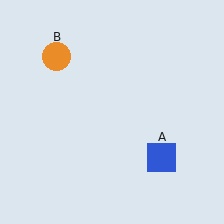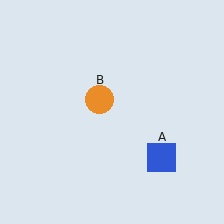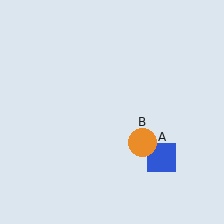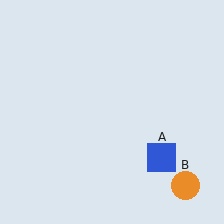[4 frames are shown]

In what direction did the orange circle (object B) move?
The orange circle (object B) moved down and to the right.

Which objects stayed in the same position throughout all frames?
Blue square (object A) remained stationary.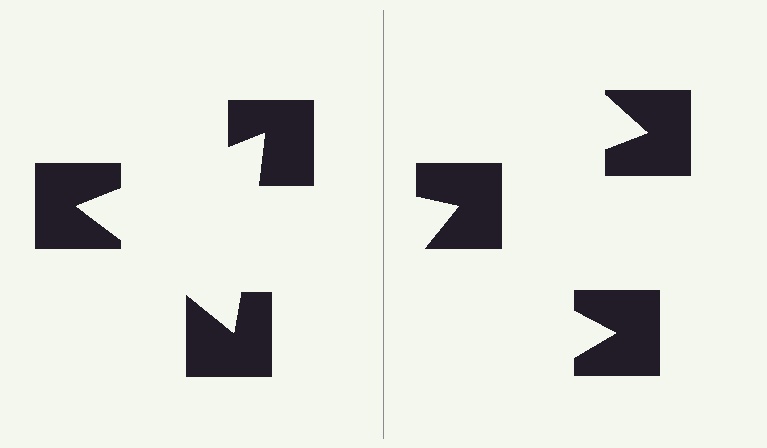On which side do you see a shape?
An illusory triangle appears on the left side. On the right side the wedge cuts are rotated, so no coherent shape forms.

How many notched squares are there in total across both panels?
6 — 3 on each side.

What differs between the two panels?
The notched squares are positioned identically on both sides; only the wedge orientations differ. On the left they align to a triangle; on the right they are misaligned.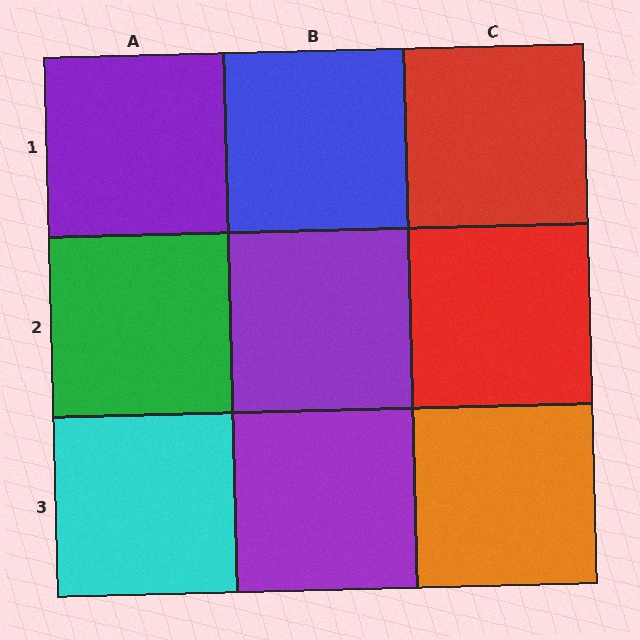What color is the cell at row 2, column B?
Purple.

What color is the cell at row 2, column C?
Red.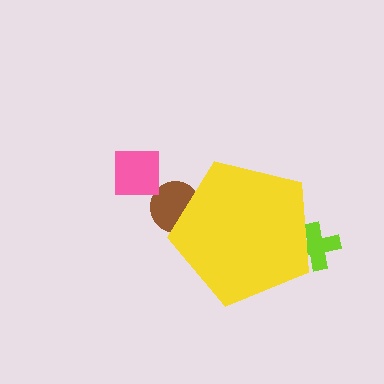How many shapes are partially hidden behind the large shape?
2 shapes are partially hidden.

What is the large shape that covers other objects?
A yellow pentagon.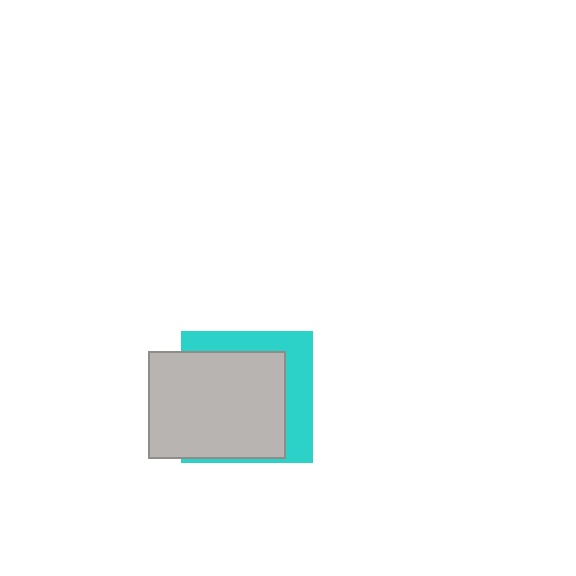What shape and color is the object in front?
The object in front is a light gray rectangle.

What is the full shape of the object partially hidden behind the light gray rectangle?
The partially hidden object is a cyan square.